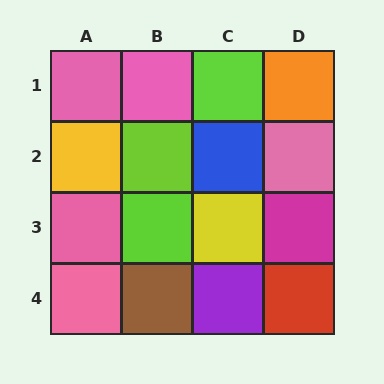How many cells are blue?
1 cell is blue.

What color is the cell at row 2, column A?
Yellow.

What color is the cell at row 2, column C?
Blue.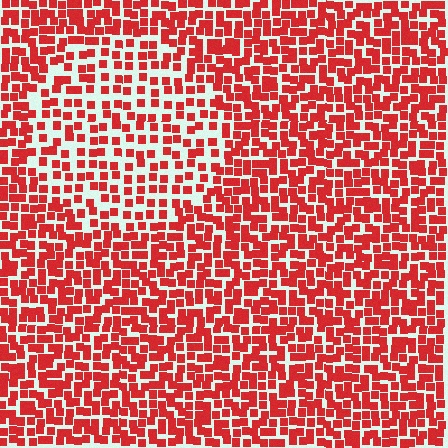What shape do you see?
I see a circle.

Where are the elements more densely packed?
The elements are more densely packed outside the circle boundary.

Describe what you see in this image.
The image contains small red elements arranged at two different densities. A circle-shaped region is visible where the elements are less densely packed than the surrounding area.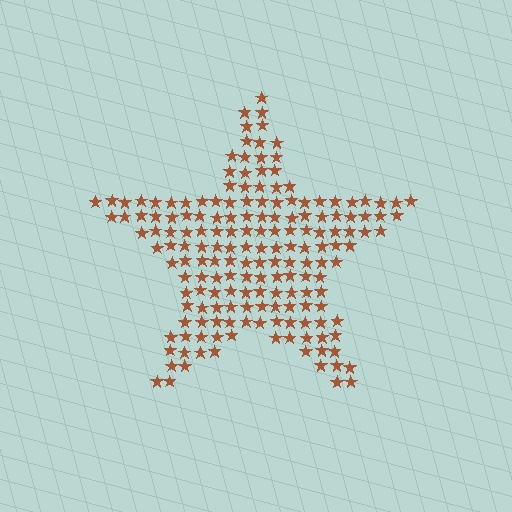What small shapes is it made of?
It is made of small stars.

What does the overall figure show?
The overall figure shows a star.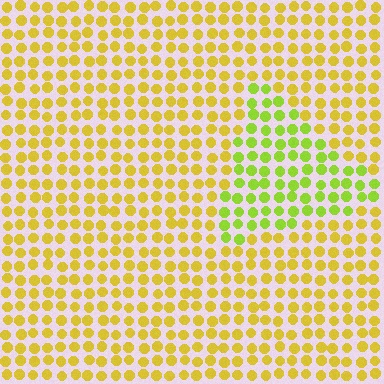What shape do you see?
I see a triangle.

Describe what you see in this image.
The image is filled with small yellow elements in a uniform arrangement. A triangle-shaped region is visible where the elements are tinted to a slightly different hue, forming a subtle color boundary.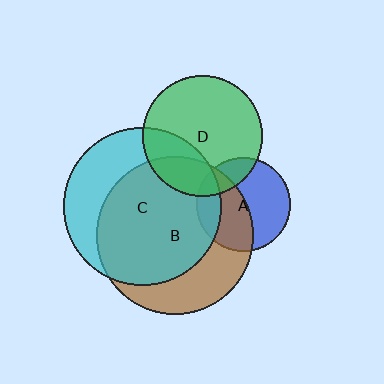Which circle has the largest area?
Circle C (cyan).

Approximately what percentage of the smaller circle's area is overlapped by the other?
Approximately 20%.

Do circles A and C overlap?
Yes.